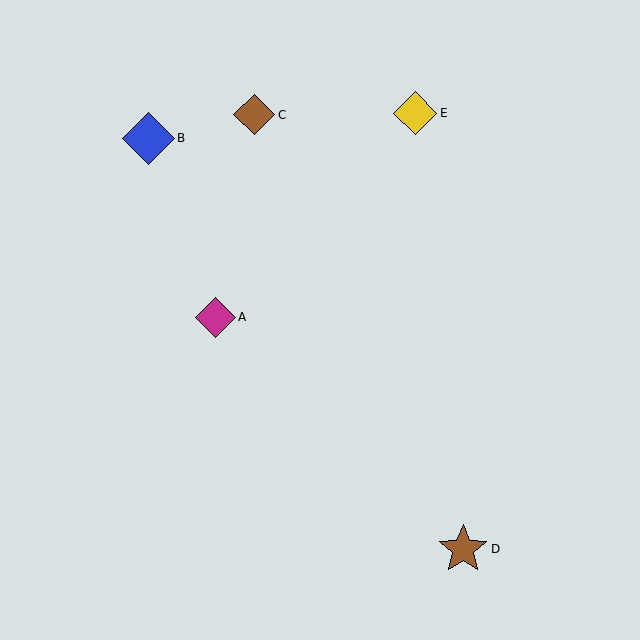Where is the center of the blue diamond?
The center of the blue diamond is at (148, 138).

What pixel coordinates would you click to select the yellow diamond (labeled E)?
Click at (415, 113) to select the yellow diamond E.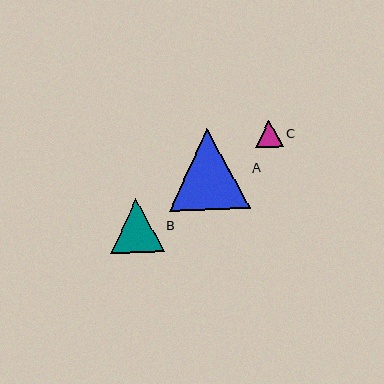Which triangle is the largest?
Triangle A is the largest with a size of approximately 81 pixels.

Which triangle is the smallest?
Triangle C is the smallest with a size of approximately 27 pixels.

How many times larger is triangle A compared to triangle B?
Triangle A is approximately 1.5 times the size of triangle B.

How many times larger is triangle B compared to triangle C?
Triangle B is approximately 2.0 times the size of triangle C.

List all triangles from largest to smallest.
From largest to smallest: A, B, C.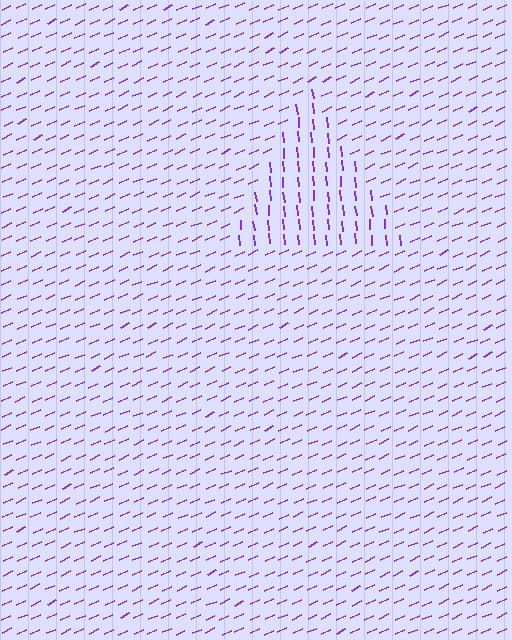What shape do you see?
I see a triangle.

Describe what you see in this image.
The image is filled with small purple line segments. A triangle region in the image has lines oriented differently from the surrounding lines, creating a visible texture boundary.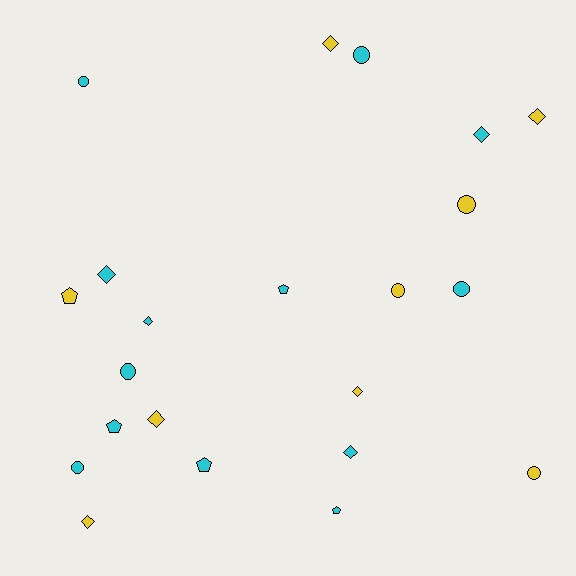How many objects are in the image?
There are 22 objects.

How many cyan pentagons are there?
There are 4 cyan pentagons.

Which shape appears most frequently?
Diamond, with 9 objects.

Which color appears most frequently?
Cyan, with 13 objects.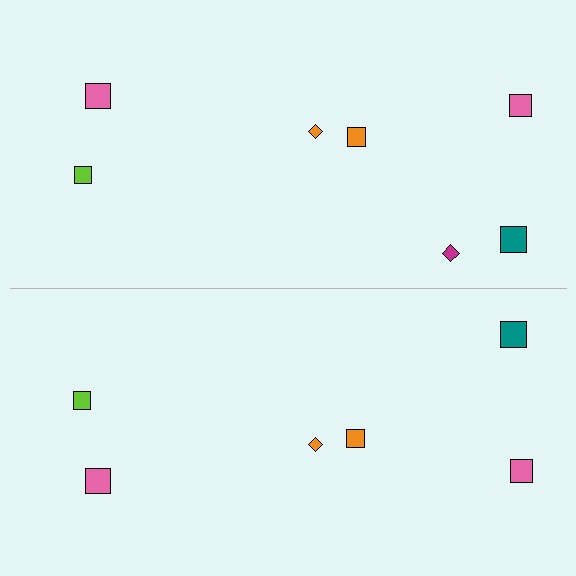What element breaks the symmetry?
A magenta diamond is missing from the bottom side.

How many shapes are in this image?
There are 13 shapes in this image.